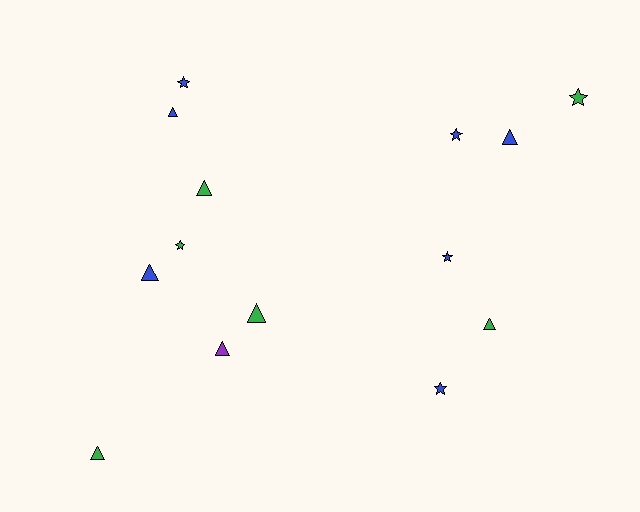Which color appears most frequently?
Blue, with 7 objects.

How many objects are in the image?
There are 14 objects.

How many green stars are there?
There are 2 green stars.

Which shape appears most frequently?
Triangle, with 8 objects.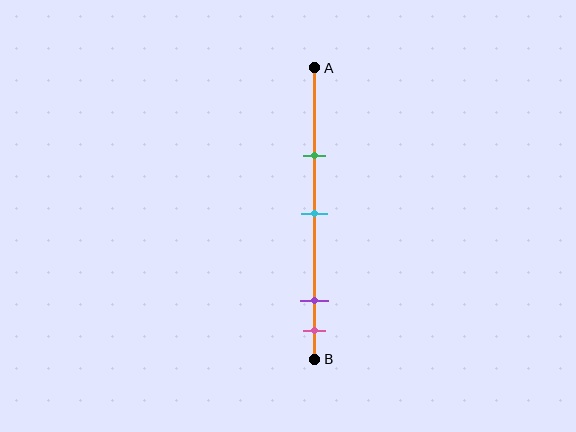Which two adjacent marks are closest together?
The purple and pink marks are the closest adjacent pair.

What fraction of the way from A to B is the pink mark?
The pink mark is approximately 90% (0.9) of the way from A to B.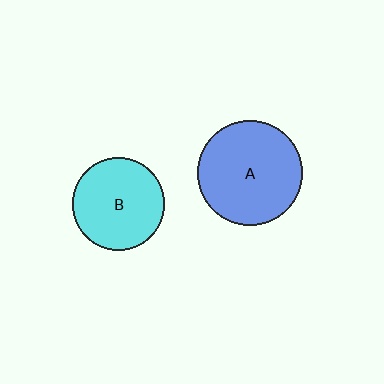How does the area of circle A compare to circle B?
Approximately 1.3 times.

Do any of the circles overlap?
No, none of the circles overlap.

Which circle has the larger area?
Circle A (blue).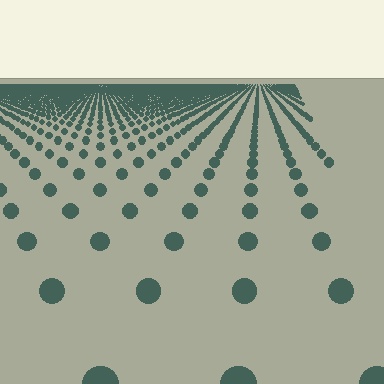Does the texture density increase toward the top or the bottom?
Density increases toward the top.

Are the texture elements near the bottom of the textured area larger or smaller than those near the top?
Larger. Near the bottom, elements are closer to the viewer and appear at a bigger on-screen size.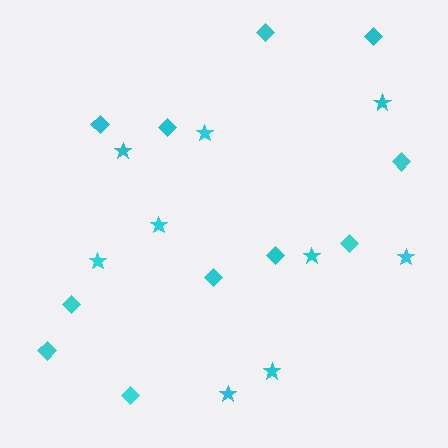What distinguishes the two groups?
There are 2 groups: one group of diamonds (11) and one group of stars (9).